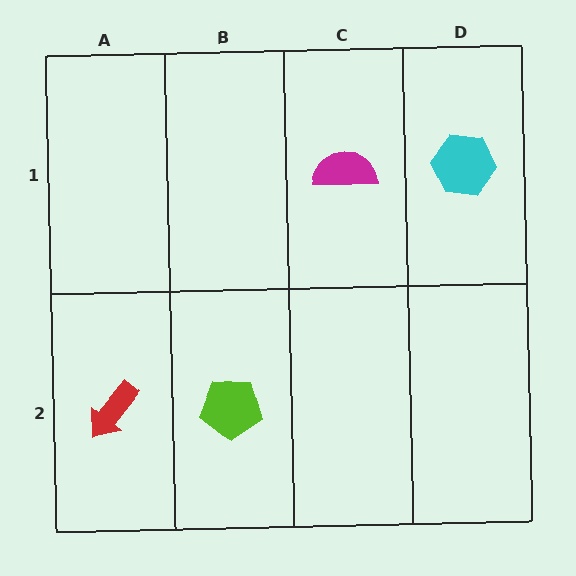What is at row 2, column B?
A lime pentagon.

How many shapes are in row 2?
2 shapes.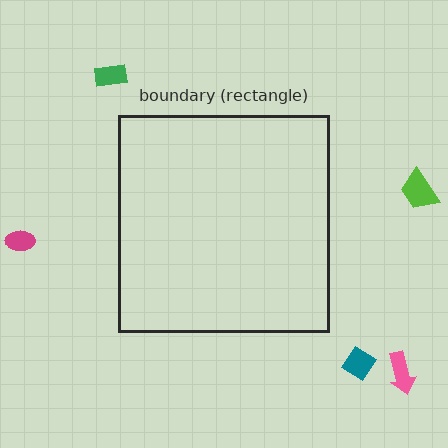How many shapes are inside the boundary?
0 inside, 5 outside.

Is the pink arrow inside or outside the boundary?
Outside.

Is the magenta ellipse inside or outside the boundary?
Outside.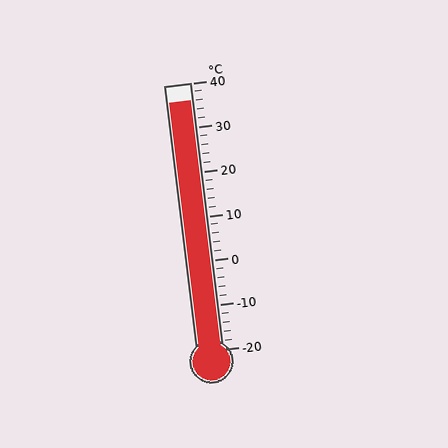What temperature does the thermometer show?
The thermometer shows approximately 36°C.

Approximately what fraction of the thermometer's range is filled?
The thermometer is filled to approximately 95% of its range.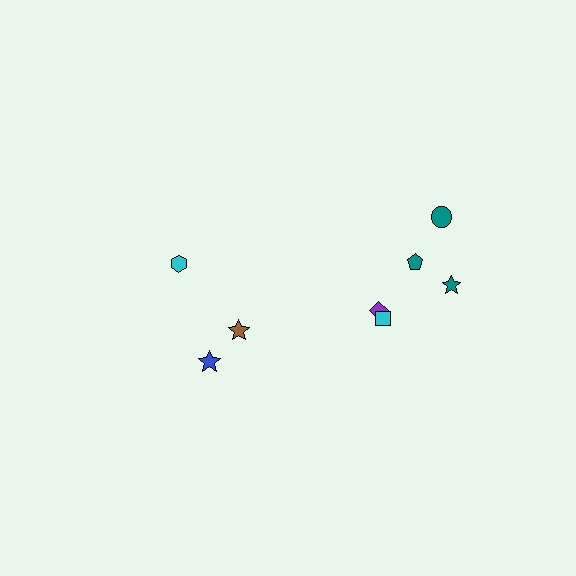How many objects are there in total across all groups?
There are 8 objects.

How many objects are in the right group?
There are 5 objects.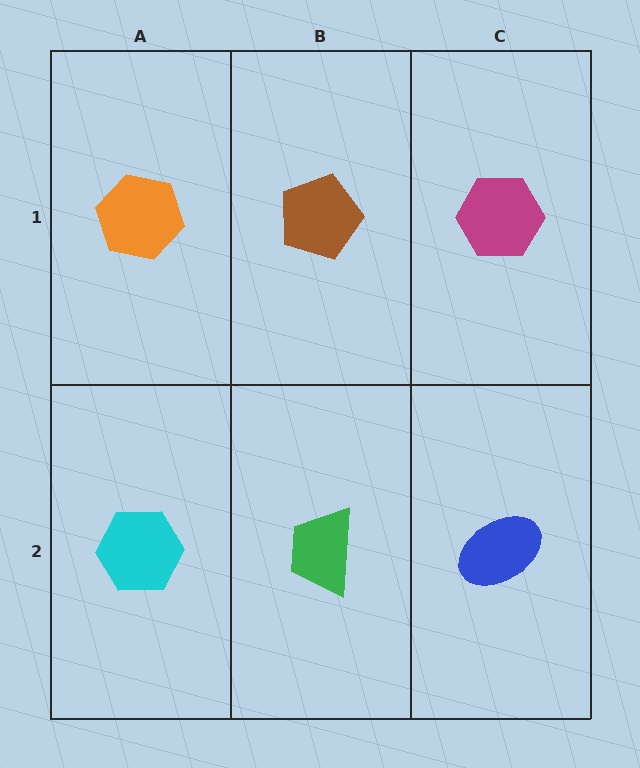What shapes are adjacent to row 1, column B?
A green trapezoid (row 2, column B), an orange hexagon (row 1, column A), a magenta hexagon (row 1, column C).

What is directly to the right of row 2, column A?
A green trapezoid.